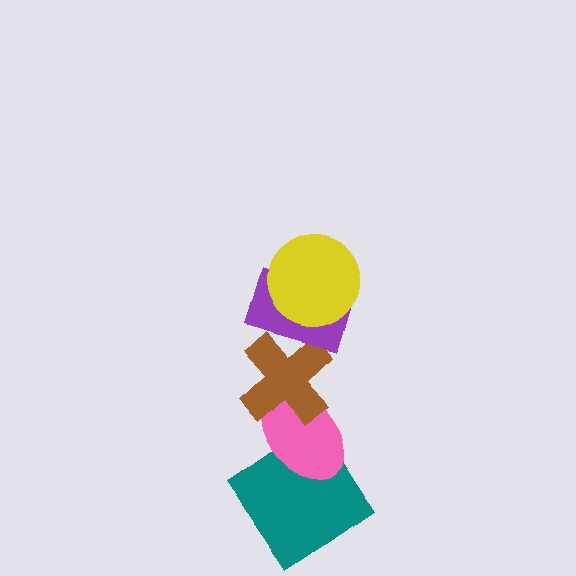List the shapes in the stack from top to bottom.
From top to bottom: the yellow circle, the purple rectangle, the brown cross, the pink ellipse, the teal diamond.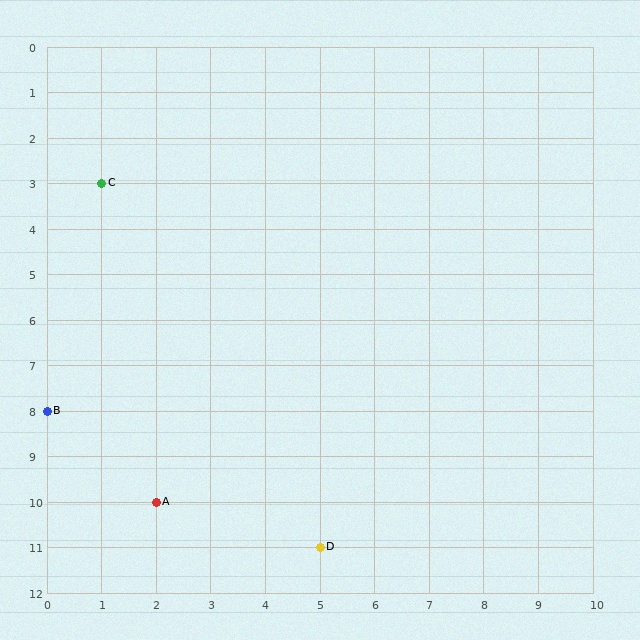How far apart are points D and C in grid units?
Points D and C are 4 columns and 8 rows apart (about 8.9 grid units diagonally).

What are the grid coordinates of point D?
Point D is at grid coordinates (5, 11).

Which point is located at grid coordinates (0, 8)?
Point B is at (0, 8).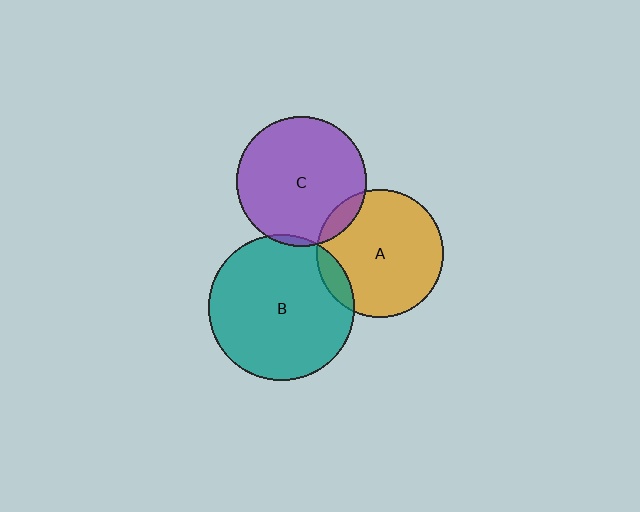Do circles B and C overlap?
Yes.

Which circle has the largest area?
Circle B (teal).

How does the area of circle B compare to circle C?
Approximately 1.3 times.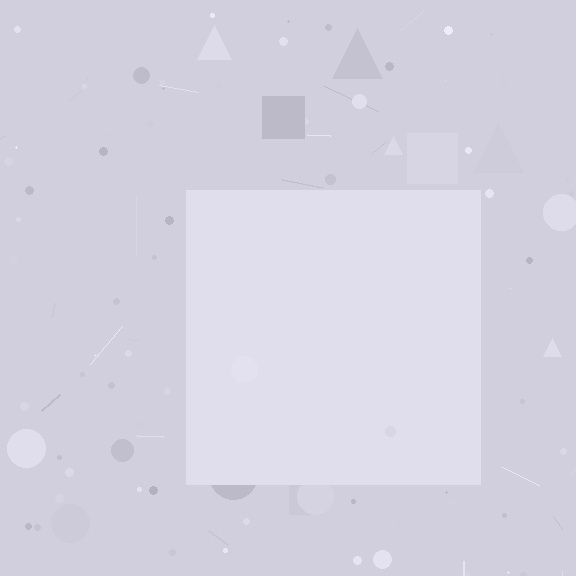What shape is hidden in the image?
A square is hidden in the image.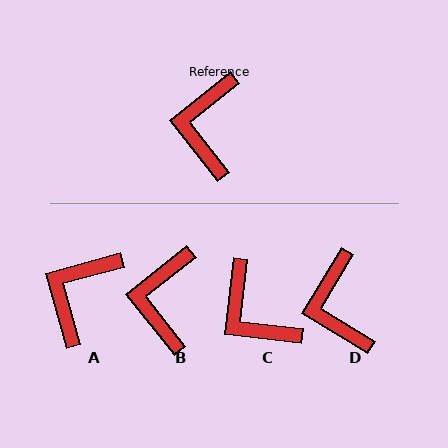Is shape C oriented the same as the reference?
No, it is off by about 45 degrees.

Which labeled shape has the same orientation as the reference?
B.